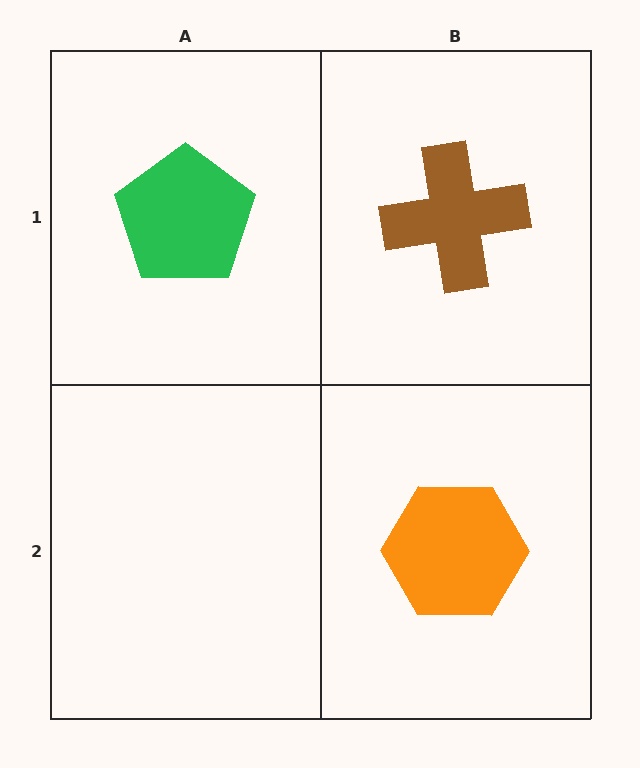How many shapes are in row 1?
2 shapes.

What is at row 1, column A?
A green pentagon.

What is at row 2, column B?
An orange hexagon.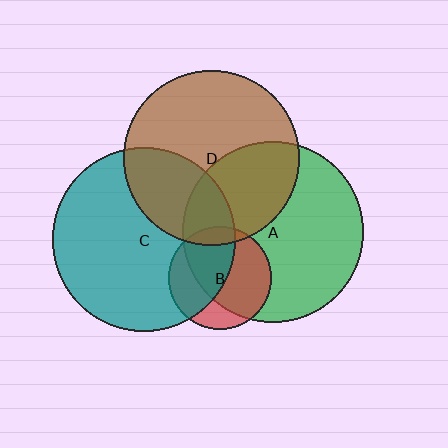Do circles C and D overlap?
Yes.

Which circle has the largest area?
Circle C (teal).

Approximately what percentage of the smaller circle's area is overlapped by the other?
Approximately 30%.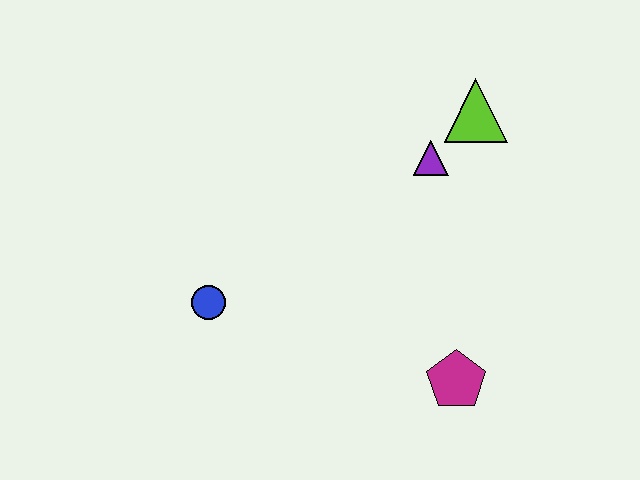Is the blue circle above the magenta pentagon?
Yes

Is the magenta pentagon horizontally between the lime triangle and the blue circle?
Yes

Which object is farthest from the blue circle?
The lime triangle is farthest from the blue circle.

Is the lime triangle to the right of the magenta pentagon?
Yes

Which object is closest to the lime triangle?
The purple triangle is closest to the lime triangle.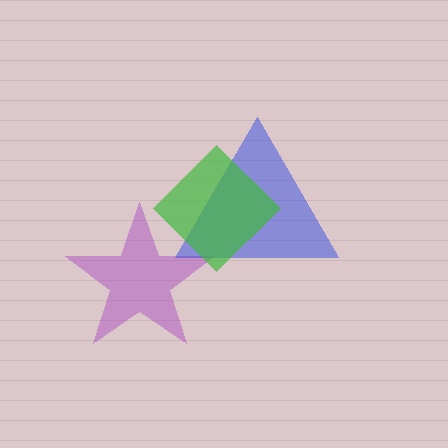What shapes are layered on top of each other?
The layered shapes are: a purple star, a blue triangle, a green diamond.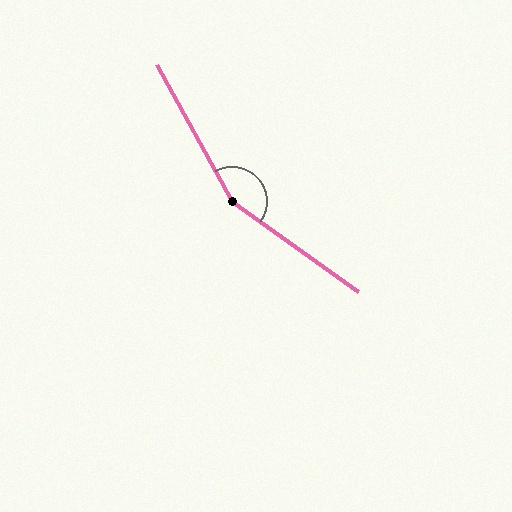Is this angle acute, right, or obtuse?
It is obtuse.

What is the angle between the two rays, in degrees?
Approximately 154 degrees.